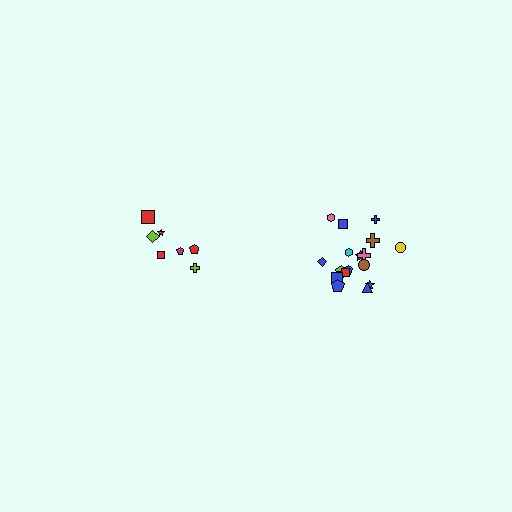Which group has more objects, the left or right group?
The right group.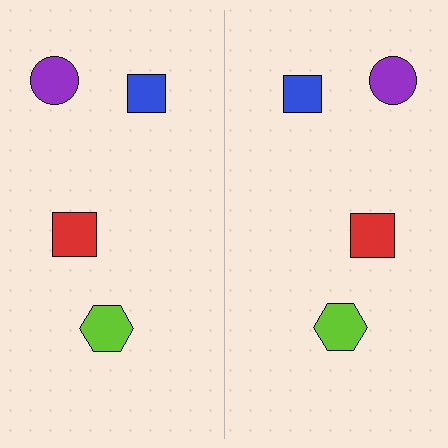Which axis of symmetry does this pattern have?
The pattern has a vertical axis of symmetry running through the center of the image.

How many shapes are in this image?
There are 8 shapes in this image.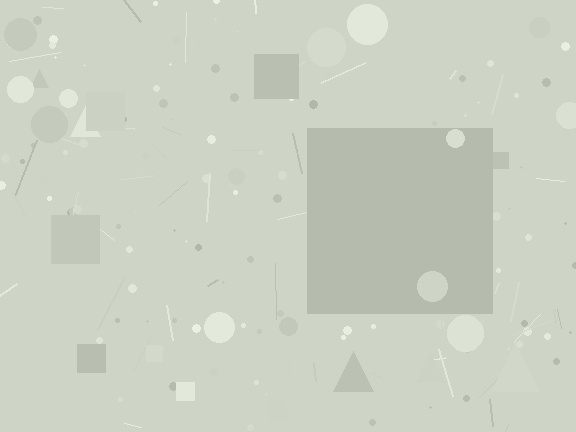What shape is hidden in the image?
A square is hidden in the image.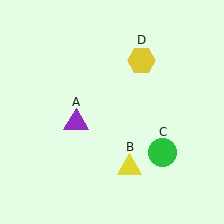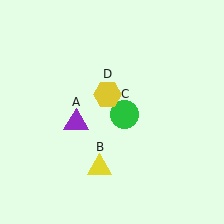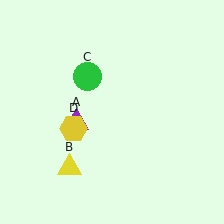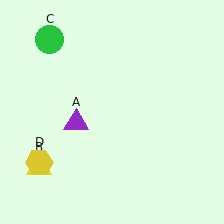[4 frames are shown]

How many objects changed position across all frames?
3 objects changed position: yellow triangle (object B), green circle (object C), yellow hexagon (object D).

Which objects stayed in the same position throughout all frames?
Purple triangle (object A) remained stationary.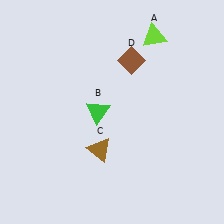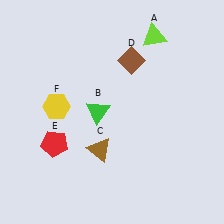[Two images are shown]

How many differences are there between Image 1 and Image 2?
There are 2 differences between the two images.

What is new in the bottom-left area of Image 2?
A red pentagon (E) was added in the bottom-left area of Image 2.